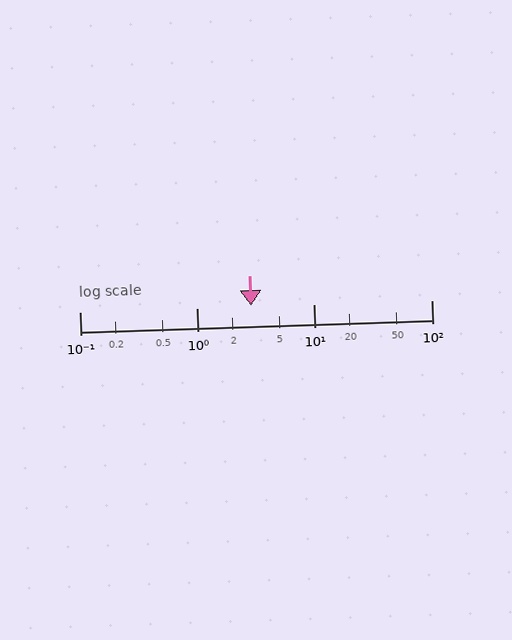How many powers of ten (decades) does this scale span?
The scale spans 3 decades, from 0.1 to 100.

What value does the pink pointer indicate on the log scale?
The pointer indicates approximately 2.9.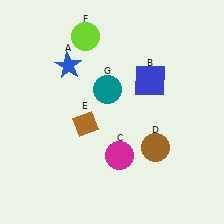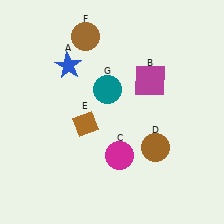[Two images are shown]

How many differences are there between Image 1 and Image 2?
There are 2 differences between the two images.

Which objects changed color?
B changed from blue to magenta. F changed from lime to brown.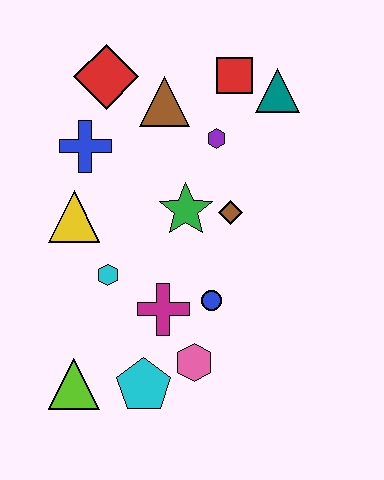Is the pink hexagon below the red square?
Yes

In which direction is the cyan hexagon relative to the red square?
The cyan hexagon is below the red square.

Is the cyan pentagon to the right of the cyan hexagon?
Yes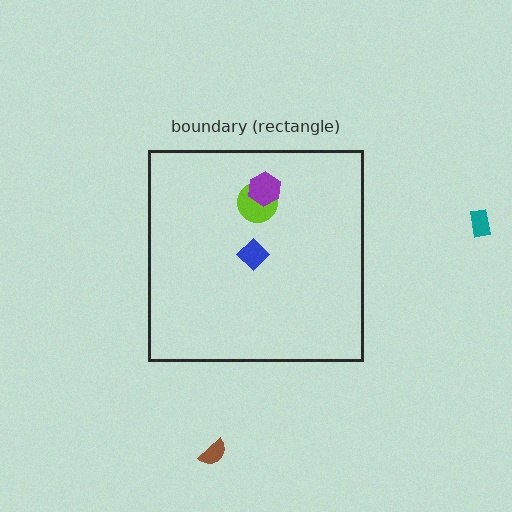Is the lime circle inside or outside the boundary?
Inside.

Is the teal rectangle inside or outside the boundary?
Outside.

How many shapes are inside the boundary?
3 inside, 2 outside.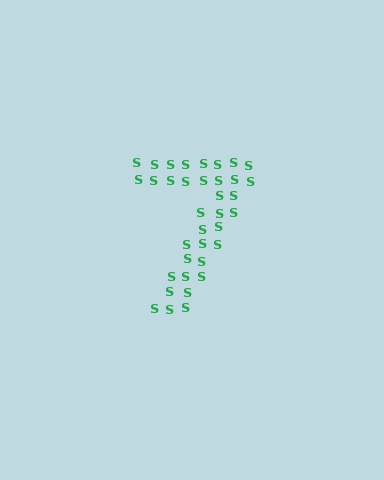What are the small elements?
The small elements are letter S's.